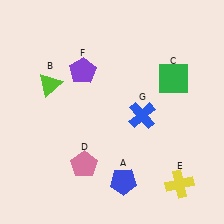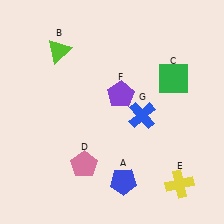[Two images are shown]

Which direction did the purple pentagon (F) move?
The purple pentagon (F) moved right.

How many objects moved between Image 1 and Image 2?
2 objects moved between the two images.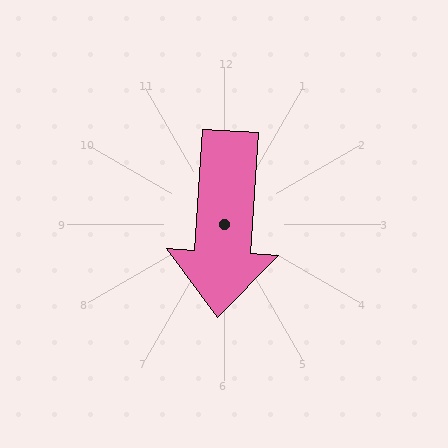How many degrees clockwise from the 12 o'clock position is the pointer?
Approximately 184 degrees.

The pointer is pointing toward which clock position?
Roughly 6 o'clock.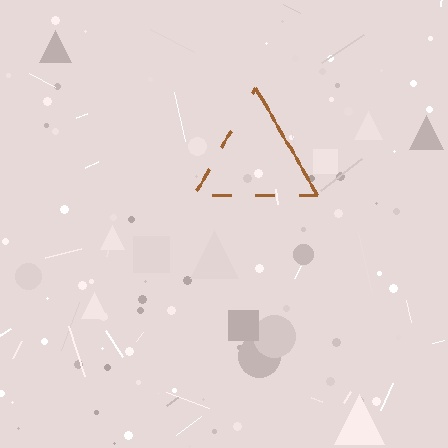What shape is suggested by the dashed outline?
The dashed outline suggests a triangle.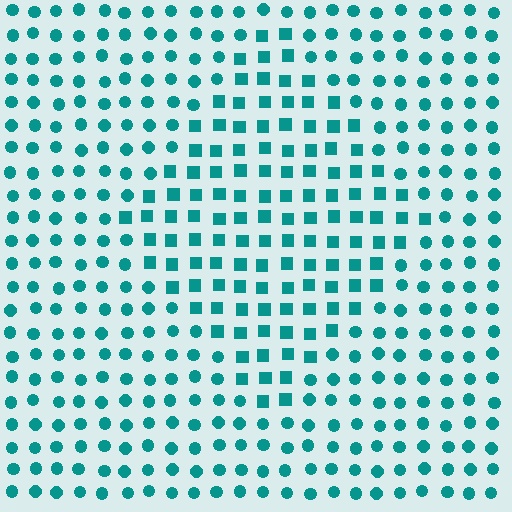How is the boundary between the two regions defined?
The boundary is defined by a change in element shape: squares inside vs. circles outside. All elements share the same color and spacing.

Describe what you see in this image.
The image is filled with small teal elements arranged in a uniform grid. A diamond-shaped region contains squares, while the surrounding area contains circles. The boundary is defined purely by the change in element shape.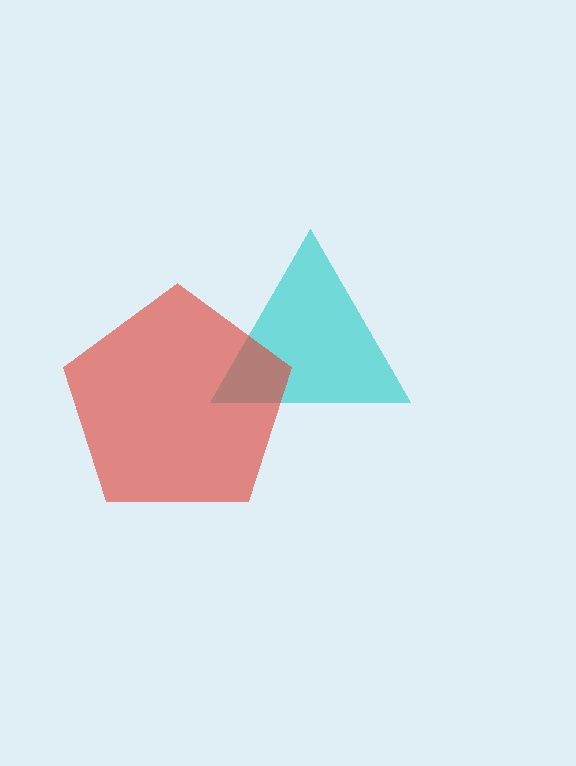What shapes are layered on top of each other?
The layered shapes are: a cyan triangle, a red pentagon.